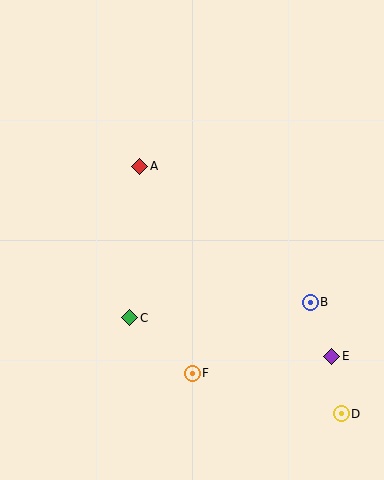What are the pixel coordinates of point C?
Point C is at (130, 318).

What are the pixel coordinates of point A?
Point A is at (140, 166).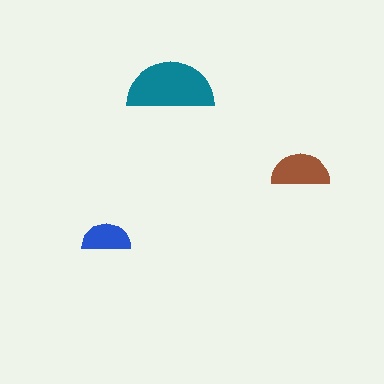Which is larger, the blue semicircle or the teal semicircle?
The teal one.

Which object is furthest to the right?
The brown semicircle is rightmost.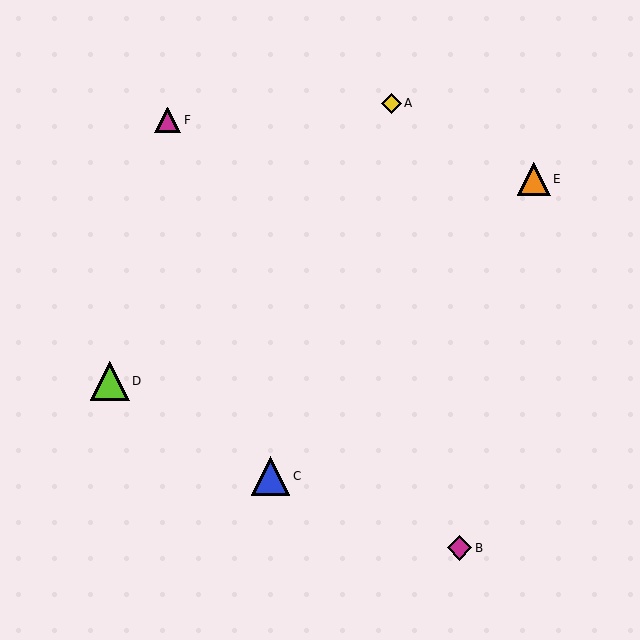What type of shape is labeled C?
Shape C is a blue triangle.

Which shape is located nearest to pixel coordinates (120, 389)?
The lime triangle (labeled D) at (110, 381) is nearest to that location.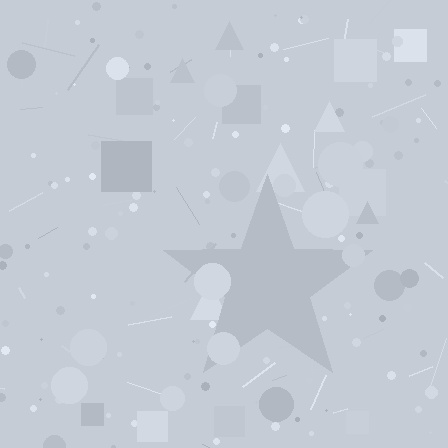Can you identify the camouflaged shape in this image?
The camouflaged shape is a star.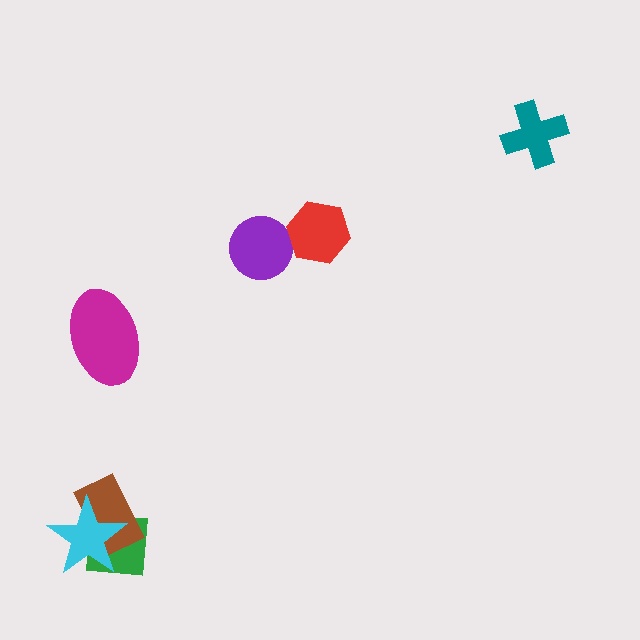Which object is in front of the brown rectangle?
The cyan star is in front of the brown rectangle.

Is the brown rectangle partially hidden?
Yes, it is partially covered by another shape.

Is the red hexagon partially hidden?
No, no other shape covers it.